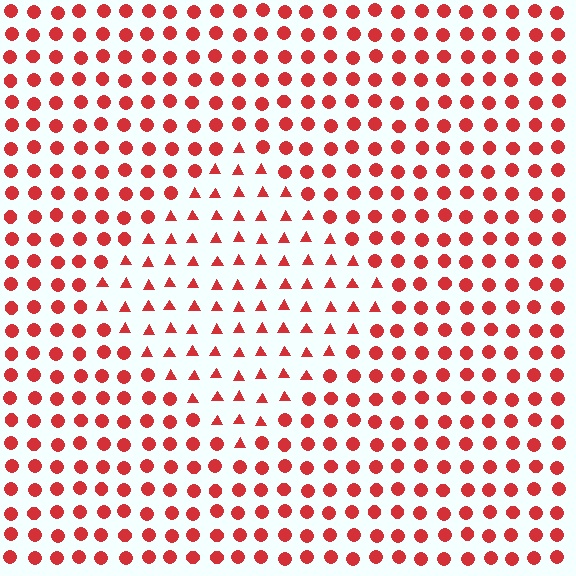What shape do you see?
I see a diamond.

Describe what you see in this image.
The image is filled with small red elements arranged in a uniform grid. A diamond-shaped region contains triangles, while the surrounding area contains circles. The boundary is defined purely by the change in element shape.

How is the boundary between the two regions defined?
The boundary is defined by a change in element shape: triangles inside vs. circles outside. All elements share the same color and spacing.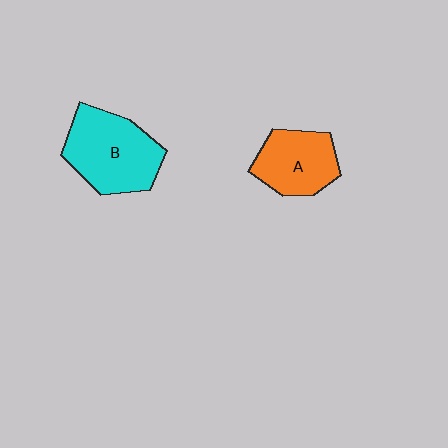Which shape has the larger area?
Shape B (cyan).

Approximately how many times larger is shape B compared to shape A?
Approximately 1.4 times.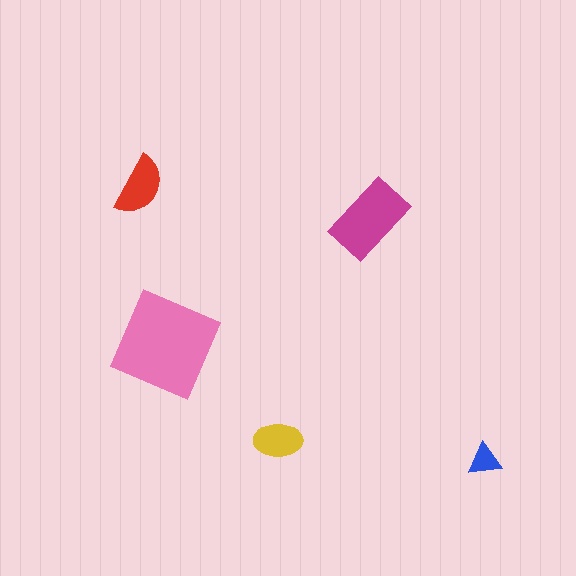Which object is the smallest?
The blue triangle.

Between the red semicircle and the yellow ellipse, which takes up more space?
The red semicircle.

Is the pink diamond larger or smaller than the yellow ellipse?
Larger.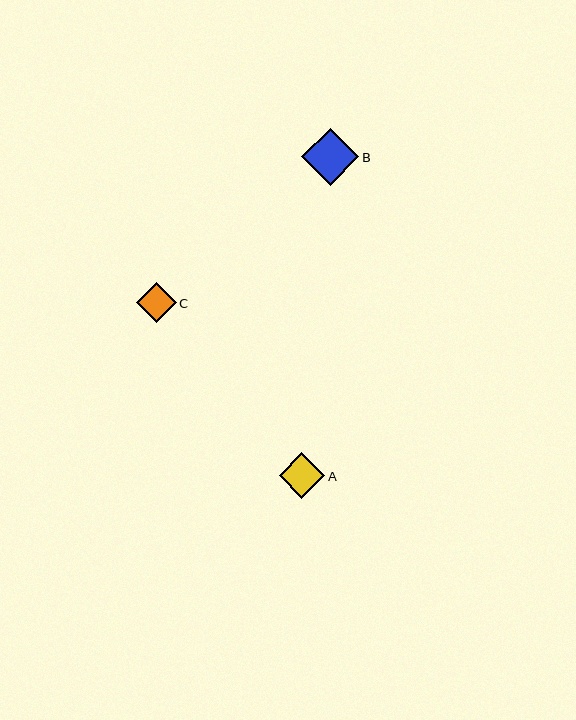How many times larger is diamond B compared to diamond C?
Diamond B is approximately 1.4 times the size of diamond C.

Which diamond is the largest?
Diamond B is the largest with a size of approximately 57 pixels.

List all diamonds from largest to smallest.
From largest to smallest: B, A, C.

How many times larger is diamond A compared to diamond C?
Diamond A is approximately 1.1 times the size of diamond C.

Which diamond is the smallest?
Diamond C is the smallest with a size of approximately 40 pixels.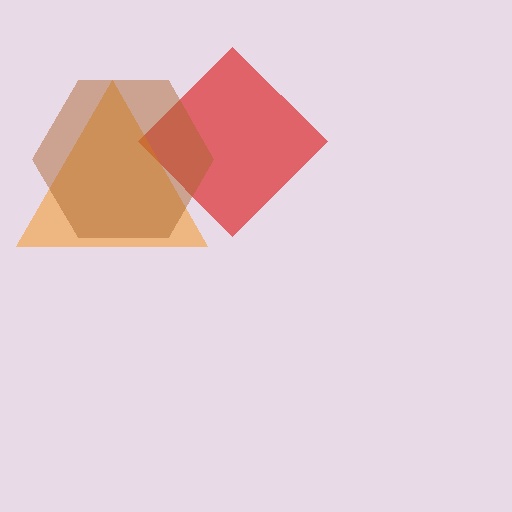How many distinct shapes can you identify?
There are 3 distinct shapes: a red diamond, an orange triangle, a brown hexagon.